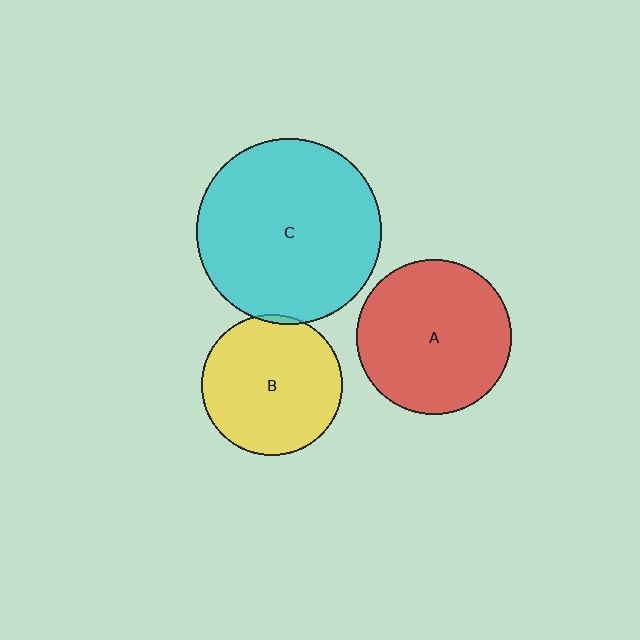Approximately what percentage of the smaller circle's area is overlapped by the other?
Approximately 5%.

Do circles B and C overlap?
Yes.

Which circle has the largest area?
Circle C (cyan).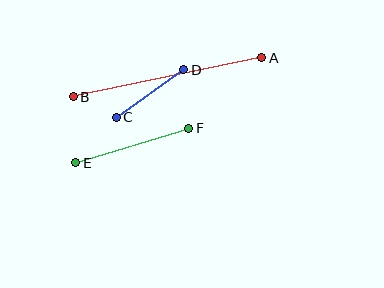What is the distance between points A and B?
The distance is approximately 193 pixels.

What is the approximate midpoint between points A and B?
The midpoint is at approximately (167, 77) pixels.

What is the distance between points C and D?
The distance is approximately 83 pixels.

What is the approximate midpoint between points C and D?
The midpoint is at approximately (150, 94) pixels.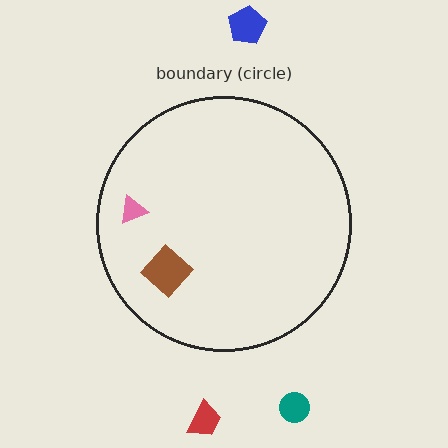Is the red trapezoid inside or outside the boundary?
Outside.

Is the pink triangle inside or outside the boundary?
Inside.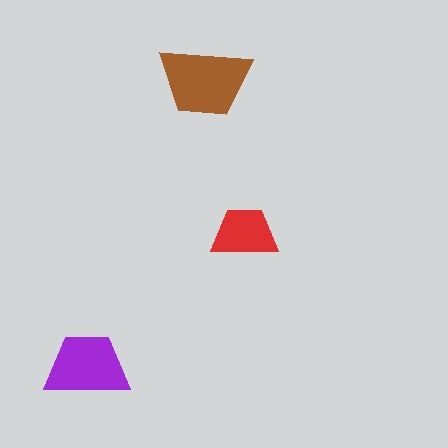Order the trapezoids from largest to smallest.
the brown one, the purple one, the red one.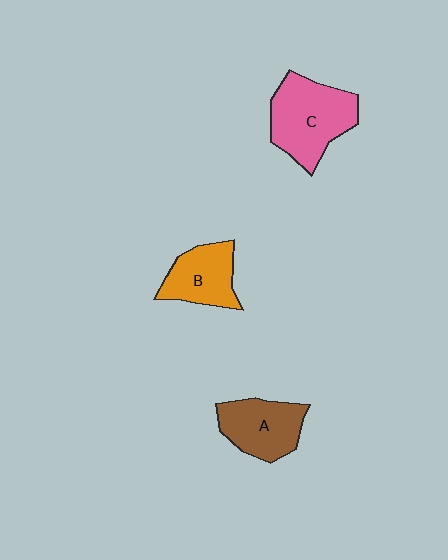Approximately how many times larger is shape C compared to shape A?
Approximately 1.4 times.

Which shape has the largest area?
Shape C (pink).